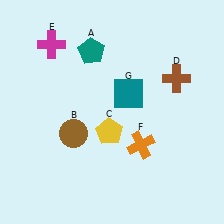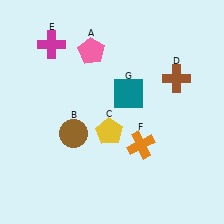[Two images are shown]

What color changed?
The pentagon (A) changed from teal in Image 1 to pink in Image 2.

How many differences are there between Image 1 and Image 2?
There is 1 difference between the two images.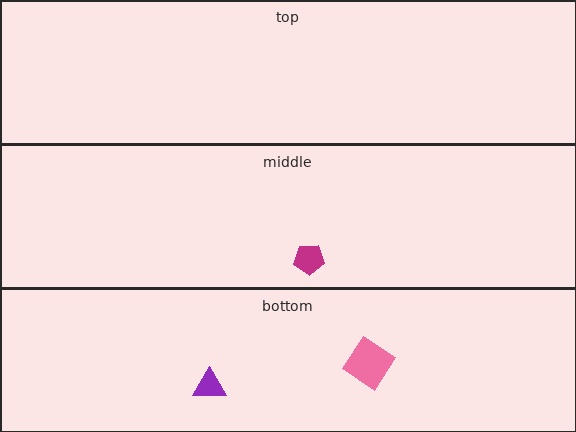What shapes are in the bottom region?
The purple triangle, the pink diamond.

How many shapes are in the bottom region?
2.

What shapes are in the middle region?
The magenta pentagon.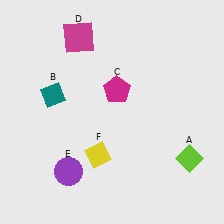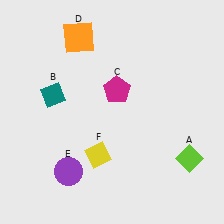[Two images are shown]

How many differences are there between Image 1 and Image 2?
There is 1 difference between the two images.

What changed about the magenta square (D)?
In Image 1, D is magenta. In Image 2, it changed to orange.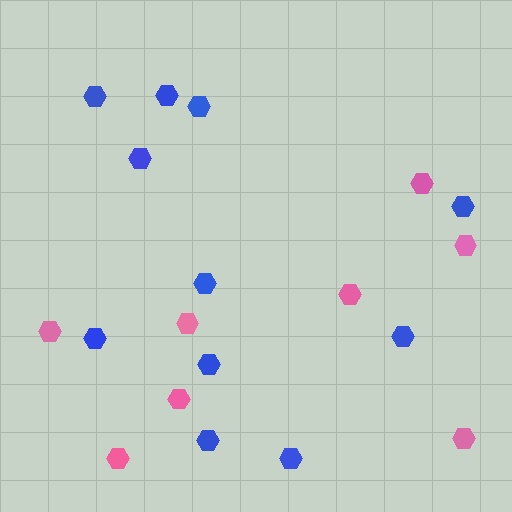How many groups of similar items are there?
There are 2 groups: one group of pink hexagons (8) and one group of blue hexagons (11).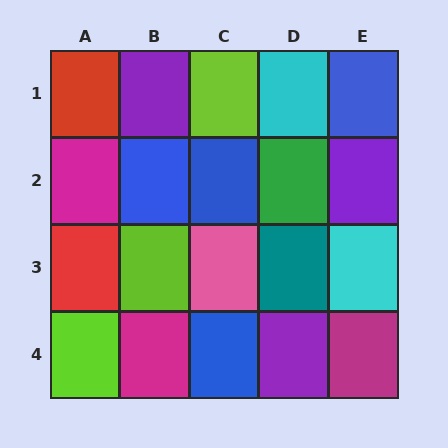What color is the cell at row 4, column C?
Blue.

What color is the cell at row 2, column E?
Purple.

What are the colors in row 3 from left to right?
Red, lime, pink, teal, cyan.